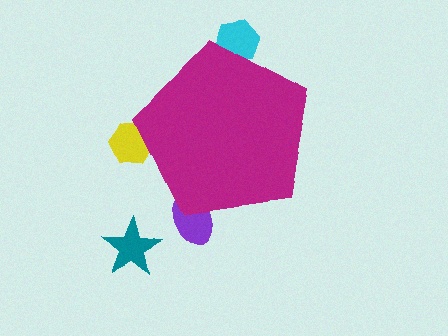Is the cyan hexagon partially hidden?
Yes, the cyan hexagon is partially hidden behind the magenta pentagon.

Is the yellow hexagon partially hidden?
Yes, the yellow hexagon is partially hidden behind the magenta pentagon.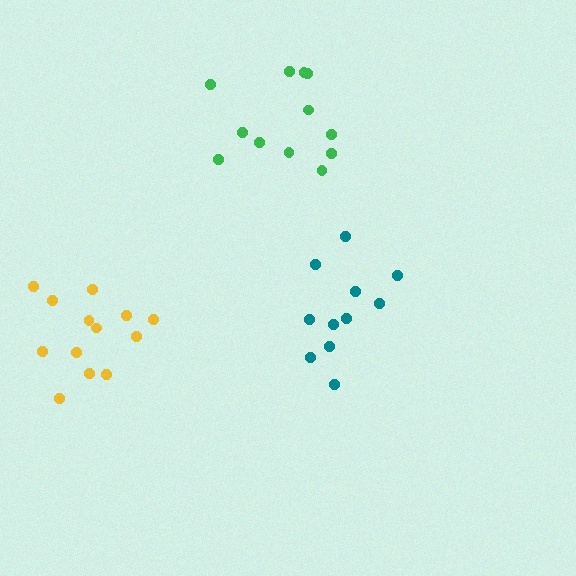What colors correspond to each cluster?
The clusters are colored: teal, yellow, green.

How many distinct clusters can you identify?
There are 3 distinct clusters.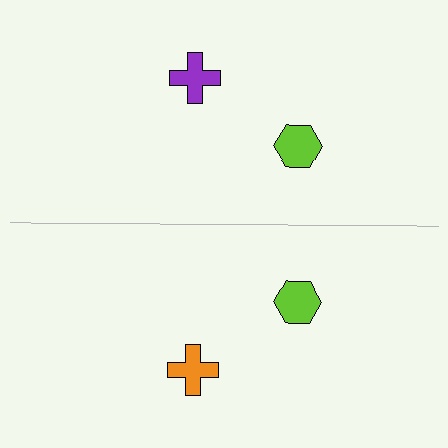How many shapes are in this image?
There are 4 shapes in this image.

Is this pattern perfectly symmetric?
No, the pattern is not perfectly symmetric. The orange cross on the bottom side breaks the symmetry — its mirror counterpart is purple.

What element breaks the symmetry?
The orange cross on the bottom side breaks the symmetry — its mirror counterpart is purple.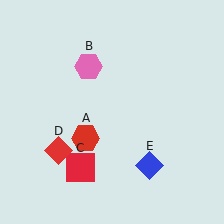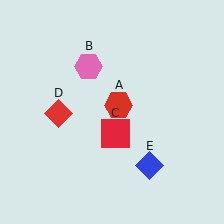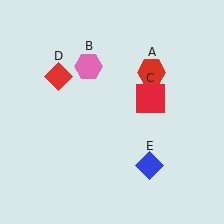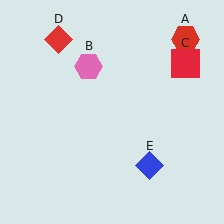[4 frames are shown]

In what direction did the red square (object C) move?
The red square (object C) moved up and to the right.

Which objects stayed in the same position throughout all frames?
Pink hexagon (object B) and blue diamond (object E) remained stationary.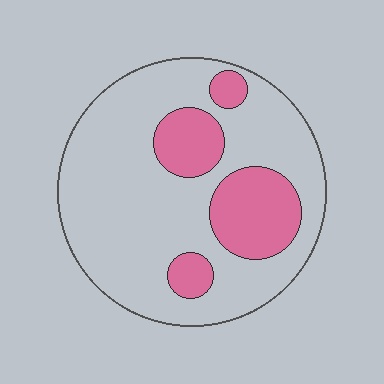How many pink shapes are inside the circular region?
4.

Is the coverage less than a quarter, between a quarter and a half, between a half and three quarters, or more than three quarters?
Less than a quarter.